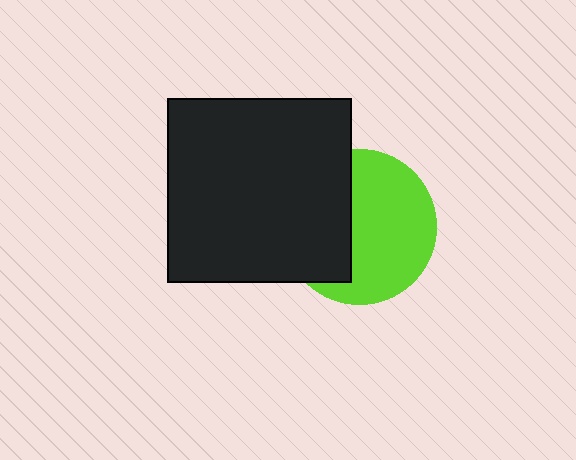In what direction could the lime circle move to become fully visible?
The lime circle could move right. That would shift it out from behind the black square entirely.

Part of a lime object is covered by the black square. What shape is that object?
It is a circle.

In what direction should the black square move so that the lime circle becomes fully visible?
The black square should move left. That is the shortest direction to clear the overlap and leave the lime circle fully visible.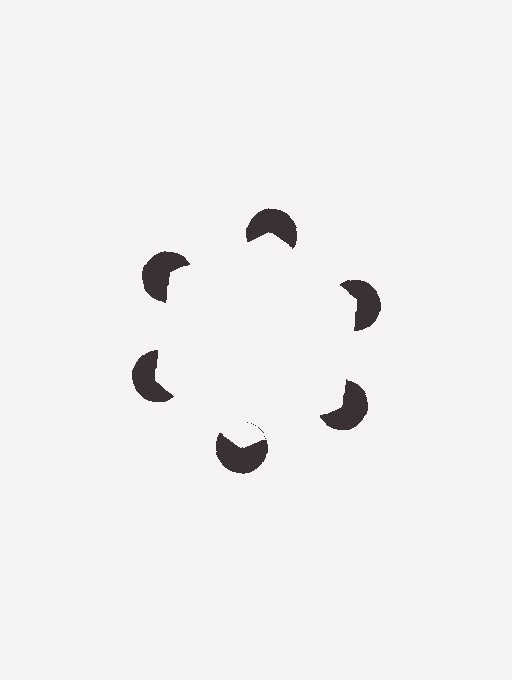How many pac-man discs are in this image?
There are 6 — one at each vertex of the illusory hexagon.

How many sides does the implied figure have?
6 sides.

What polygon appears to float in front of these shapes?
An illusory hexagon — its edges are inferred from the aligned wedge cuts in the pac-man discs, not physically drawn.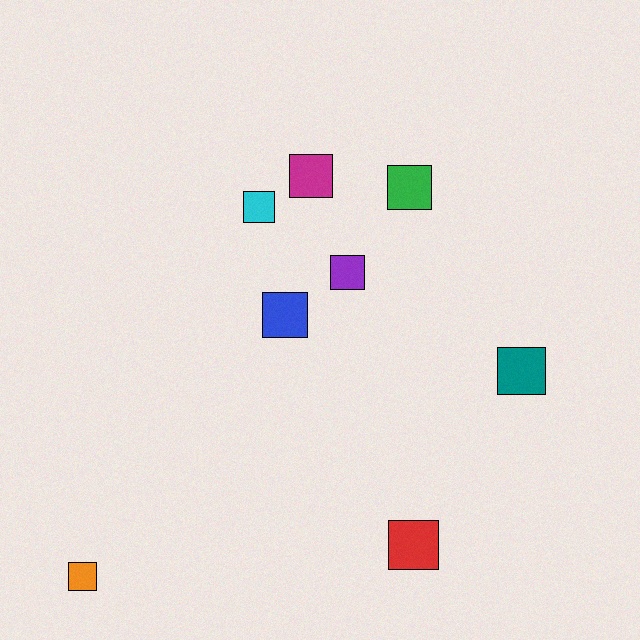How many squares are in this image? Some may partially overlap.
There are 8 squares.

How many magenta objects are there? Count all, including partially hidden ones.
There is 1 magenta object.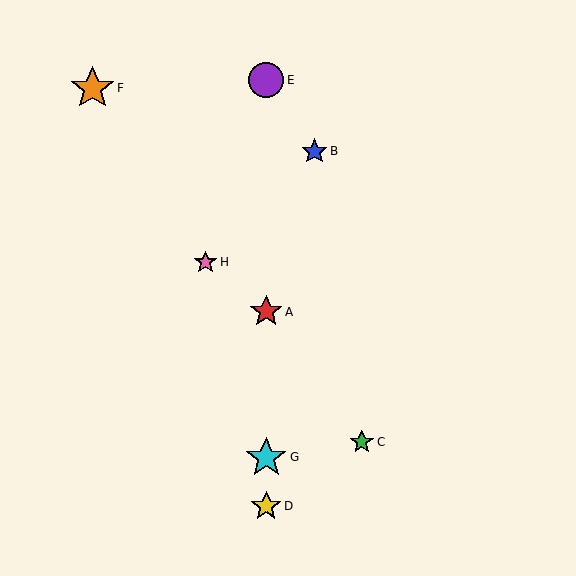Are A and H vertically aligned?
No, A is at x≈266 and H is at x≈205.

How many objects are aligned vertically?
4 objects (A, D, E, G) are aligned vertically.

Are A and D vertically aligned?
Yes, both are at x≈266.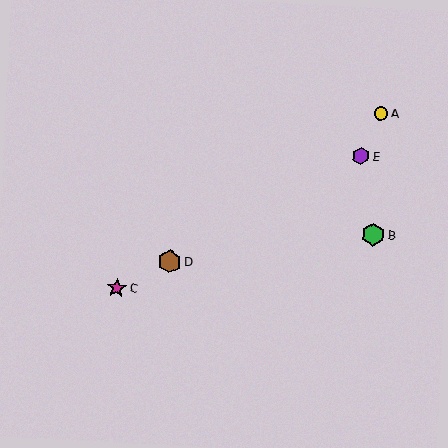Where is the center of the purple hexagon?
The center of the purple hexagon is at (361, 156).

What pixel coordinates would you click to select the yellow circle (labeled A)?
Click at (381, 113) to select the yellow circle A.